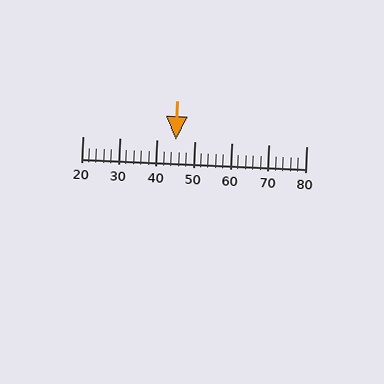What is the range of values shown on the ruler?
The ruler shows values from 20 to 80.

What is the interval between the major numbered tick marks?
The major tick marks are spaced 10 units apart.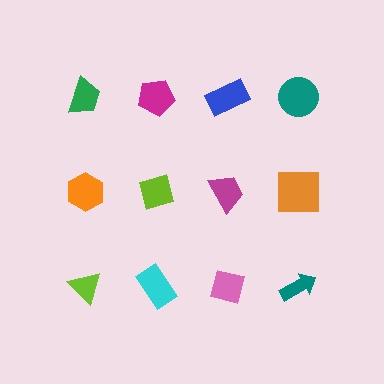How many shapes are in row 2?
4 shapes.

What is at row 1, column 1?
A green trapezoid.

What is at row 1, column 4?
A teal circle.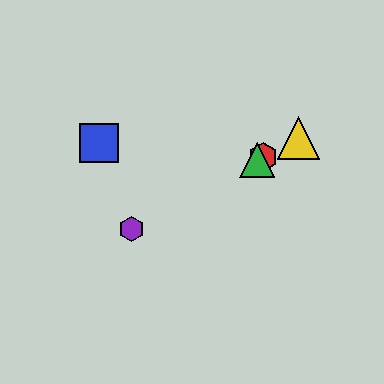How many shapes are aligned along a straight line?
4 shapes (the red hexagon, the green triangle, the yellow triangle, the purple hexagon) are aligned along a straight line.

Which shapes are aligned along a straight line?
The red hexagon, the green triangle, the yellow triangle, the purple hexagon are aligned along a straight line.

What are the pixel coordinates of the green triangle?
The green triangle is at (257, 160).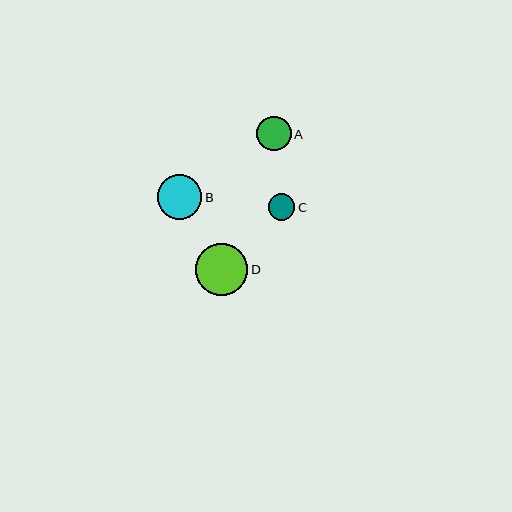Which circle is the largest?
Circle D is the largest with a size of approximately 52 pixels.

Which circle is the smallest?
Circle C is the smallest with a size of approximately 27 pixels.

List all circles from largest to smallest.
From largest to smallest: D, B, A, C.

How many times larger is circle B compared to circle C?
Circle B is approximately 1.7 times the size of circle C.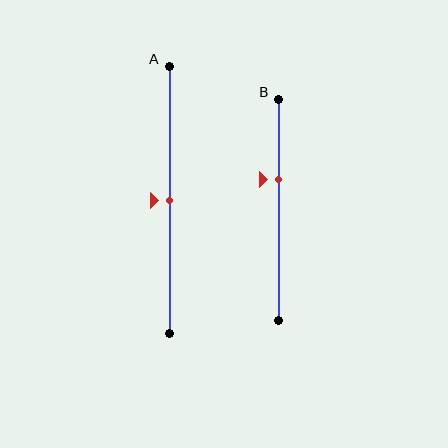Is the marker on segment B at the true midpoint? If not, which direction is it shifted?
No, the marker on segment B is shifted upward by about 14% of the segment length.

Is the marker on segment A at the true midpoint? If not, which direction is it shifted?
Yes, the marker on segment A is at the true midpoint.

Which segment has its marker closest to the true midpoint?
Segment A has its marker closest to the true midpoint.